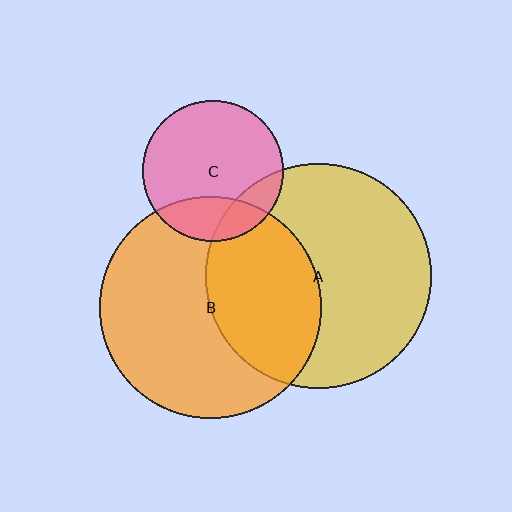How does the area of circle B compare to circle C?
Approximately 2.5 times.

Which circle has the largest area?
Circle A (yellow).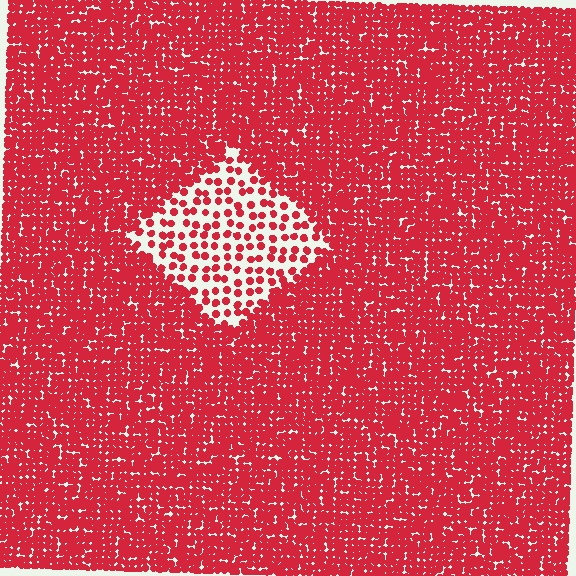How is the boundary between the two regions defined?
The boundary is defined by a change in element density (approximately 2.9x ratio). All elements are the same color, size, and shape.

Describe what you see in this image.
The image contains small red elements arranged at two different densities. A diamond-shaped region is visible where the elements are less densely packed than the surrounding area.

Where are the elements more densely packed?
The elements are more densely packed outside the diamond boundary.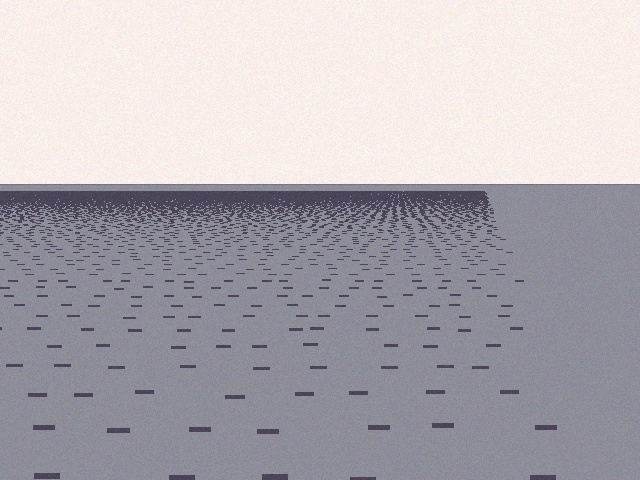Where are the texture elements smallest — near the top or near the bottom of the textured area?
Near the top.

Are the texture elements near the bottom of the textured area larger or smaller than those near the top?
Larger. Near the bottom, elements are closer to the viewer and appear at a bigger on-screen size.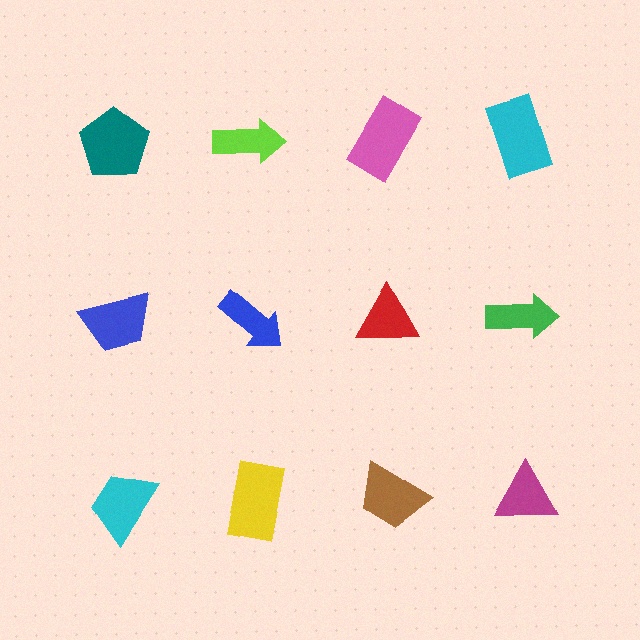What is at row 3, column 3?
A brown trapezoid.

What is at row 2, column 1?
A blue trapezoid.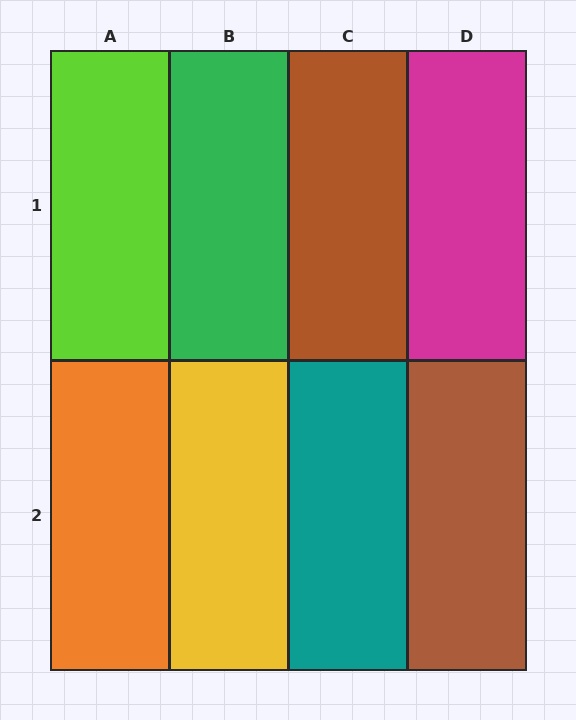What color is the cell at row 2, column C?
Teal.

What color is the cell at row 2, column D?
Brown.